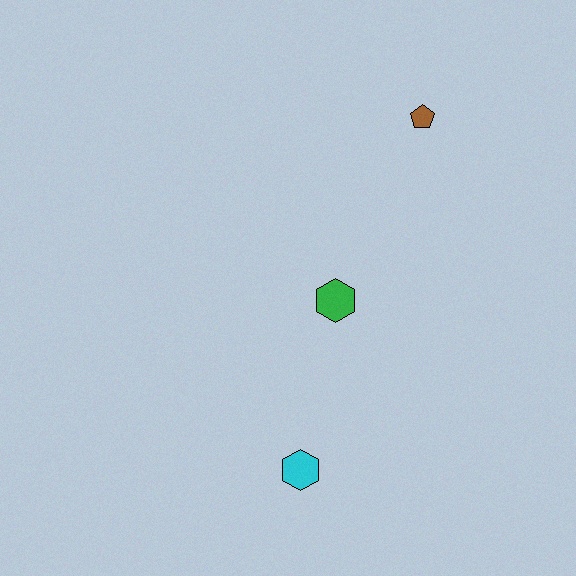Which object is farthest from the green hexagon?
The brown pentagon is farthest from the green hexagon.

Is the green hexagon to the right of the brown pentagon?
No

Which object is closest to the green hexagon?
The cyan hexagon is closest to the green hexagon.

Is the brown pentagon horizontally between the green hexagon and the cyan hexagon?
No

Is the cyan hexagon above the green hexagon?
No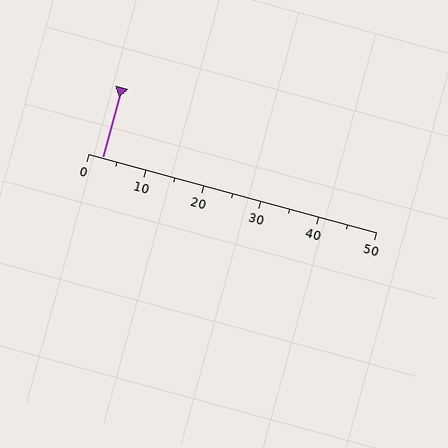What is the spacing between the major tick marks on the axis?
The major ticks are spaced 10 apart.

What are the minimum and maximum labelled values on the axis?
The axis runs from 0 to 50.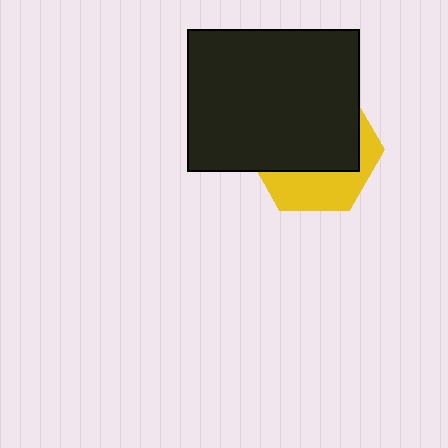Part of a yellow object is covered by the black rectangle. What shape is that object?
It is a hexagon.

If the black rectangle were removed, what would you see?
You would see the complete yellow hexagon.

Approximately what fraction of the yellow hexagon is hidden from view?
Roughly 64% of the yellow hexagon is hidden behind the black rectangle.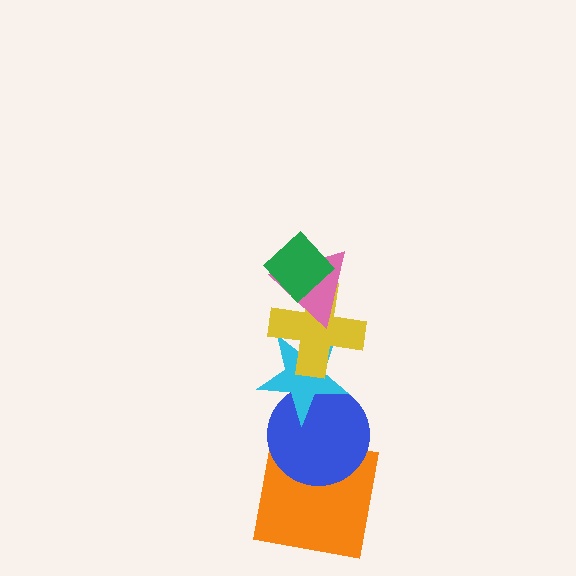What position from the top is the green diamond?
The green diamond is 1st from the top.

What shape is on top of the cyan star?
The yellow cross is on top of the cyan star.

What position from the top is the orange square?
The orange square is 6th from the top.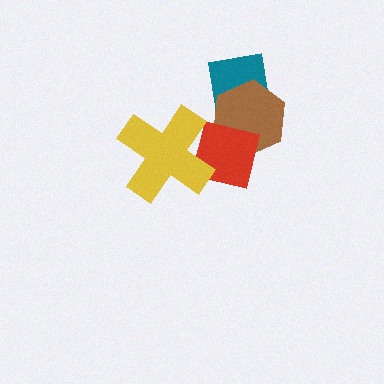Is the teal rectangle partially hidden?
Yes, it is partially covered by another shape.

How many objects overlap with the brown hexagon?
2 objects overlap with the brown hexagon.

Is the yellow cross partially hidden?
No, no other shape covers it.